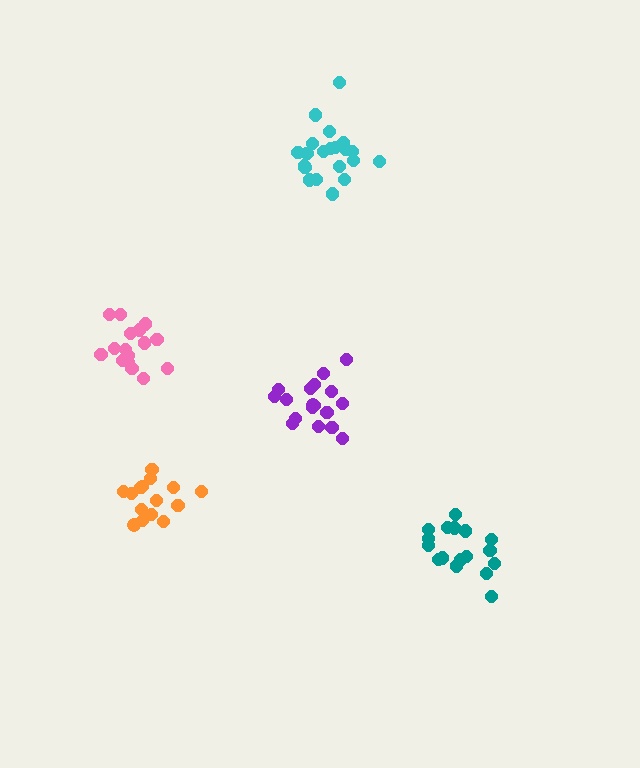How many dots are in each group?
Group 1: 21 dots, Group 2: 17 dots, Group 3: 15 dots, Group 4: 18 dots, Group 5: 17 dots (88 total).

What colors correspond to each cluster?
The clusters are colored: cyan, teal, orange, purple, pink.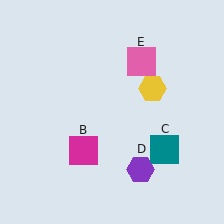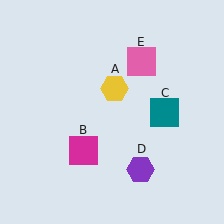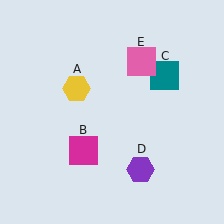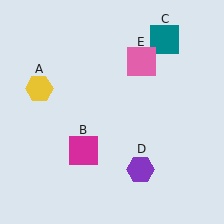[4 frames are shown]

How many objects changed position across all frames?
2 objects changed position: yellow hexagon (object A), teal square (object C).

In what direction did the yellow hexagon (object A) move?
The yellow hexagon (object A) moved left.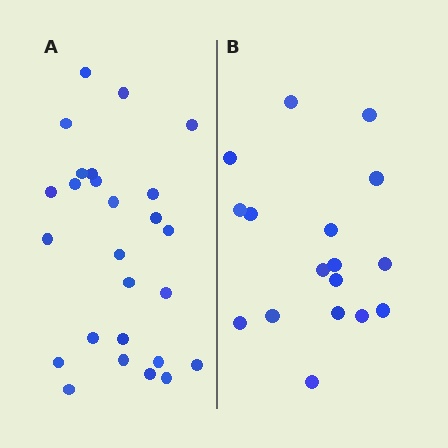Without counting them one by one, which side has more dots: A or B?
Region A (the left region) has more dots.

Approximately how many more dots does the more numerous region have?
Region A has roughly 8 or so more dots than region B.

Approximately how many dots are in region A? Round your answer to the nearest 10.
About 30 dots. (The exact count is 26, which rounds to 30.)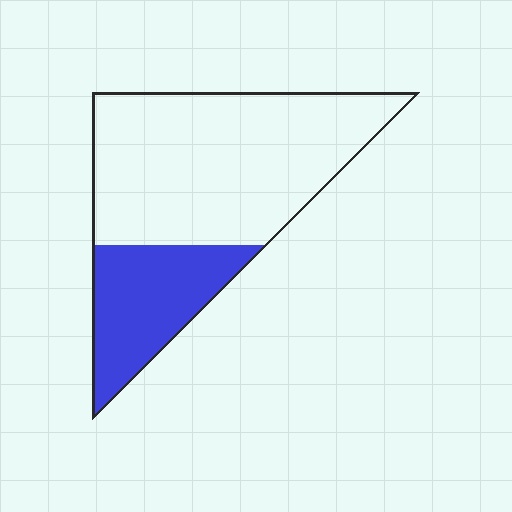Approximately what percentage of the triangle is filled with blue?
Approximately 30%.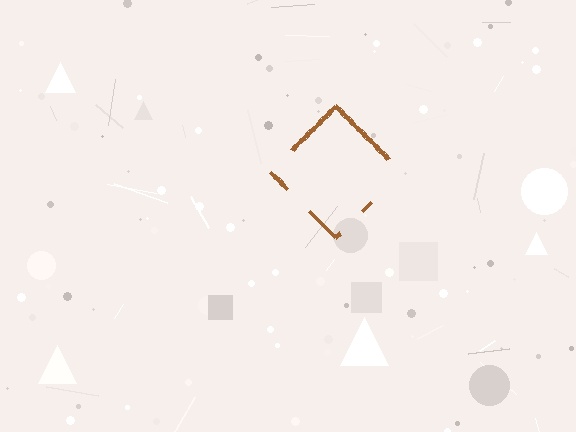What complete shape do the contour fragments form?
The contour fragments form a diamond.